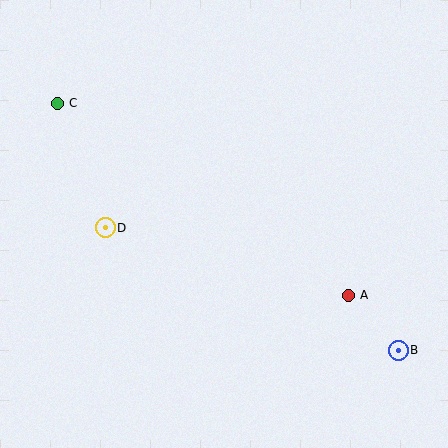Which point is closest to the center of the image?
Point D at (105, 228) is closest to the center.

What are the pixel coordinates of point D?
Point D is at (105, 228).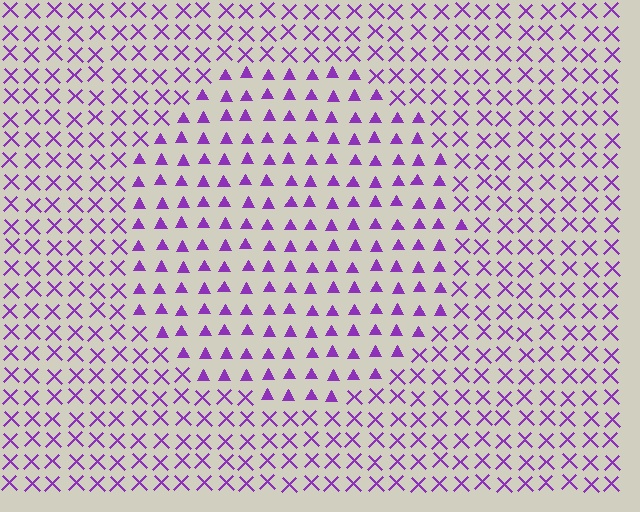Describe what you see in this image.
The image is filled with small purple elements arranged in a uniform grid. A circle-shaped region contains triangles, while the surrounding area contains X marks. The boundary is defined purely by the change in element shape.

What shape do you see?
I see a circle.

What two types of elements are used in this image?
The image uses triangles inside the circle region and X marks outside it.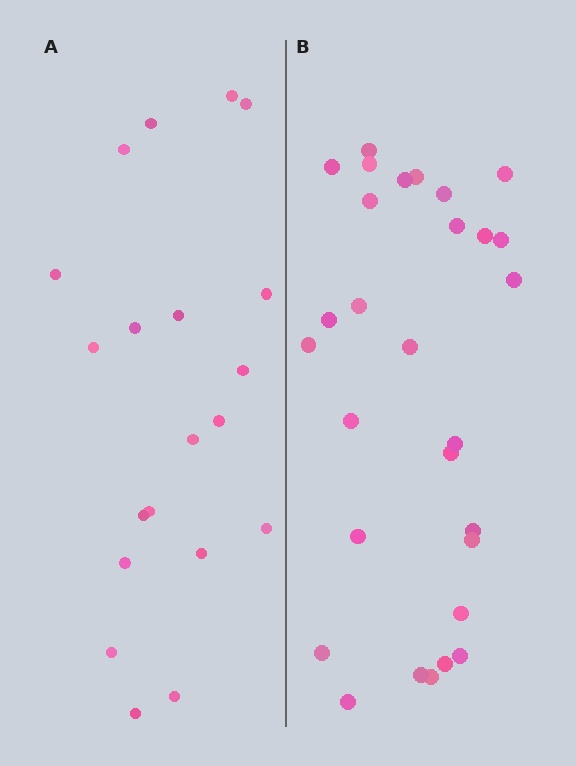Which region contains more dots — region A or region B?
Region B (the right region) has more dots.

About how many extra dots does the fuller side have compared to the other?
Region B has roughly 8 or so more dots than region A.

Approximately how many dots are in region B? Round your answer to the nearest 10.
About 30 dots. (The exact count is 29, which rounds to 30.)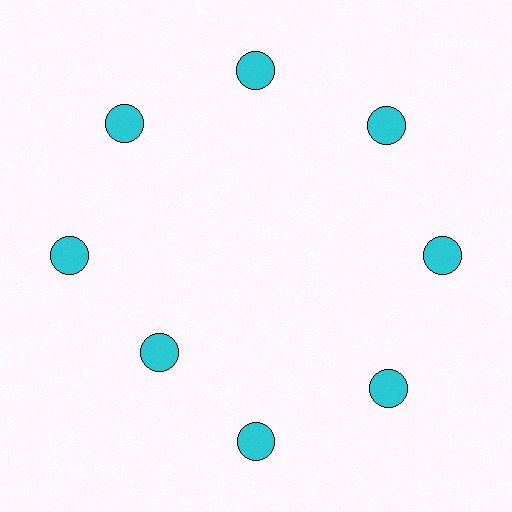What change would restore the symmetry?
The symmetry would be restored by moving it outward, back onto the ring so that all 8 circles sit at equal angles and equal distance from the center.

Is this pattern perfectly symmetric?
No. The 8 cyan circles are arranged in a ring, but one element near the 8 o'clock position is pulled inward toward the center, breaking the 8-fold rotational symmetry.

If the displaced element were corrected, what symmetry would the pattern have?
It would have 8-fold rotational symmetry — the pattern would map onto itself every 45 degrees.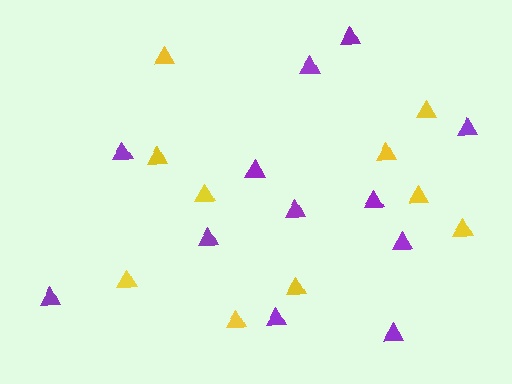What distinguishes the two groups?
There are 2 groups: one group of purple triangles (12) and one group of yellow triangles (10).